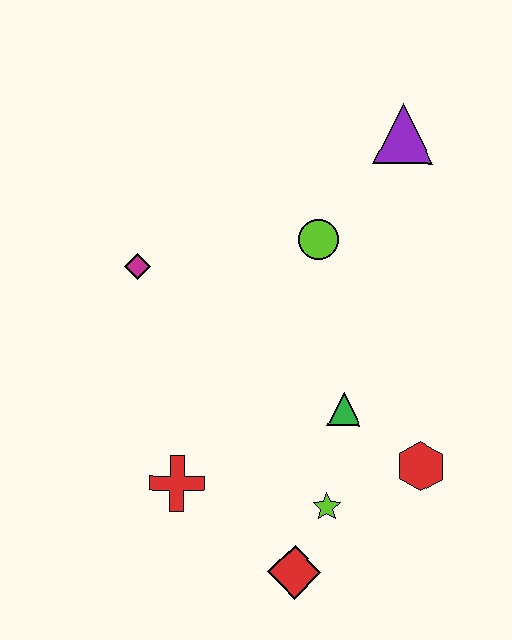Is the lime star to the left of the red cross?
No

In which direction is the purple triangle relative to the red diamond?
The purple triangle is above the red diamond.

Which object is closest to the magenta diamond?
The lime circle is closest to the magenta diamond.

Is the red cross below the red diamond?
No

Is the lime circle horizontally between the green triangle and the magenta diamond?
Yes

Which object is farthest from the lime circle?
The red diamond is farthest from the lime circle.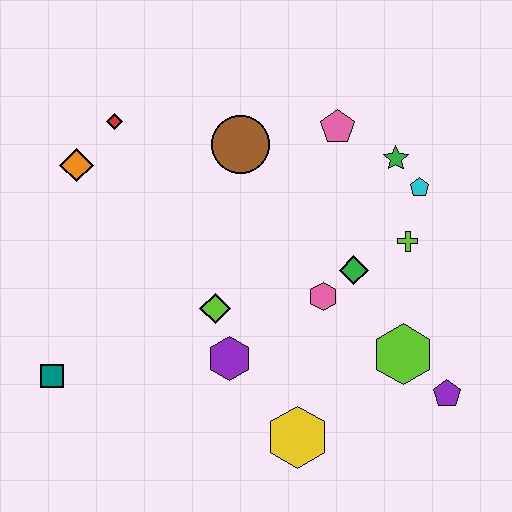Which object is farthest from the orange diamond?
The purple pentagon is farthest from the orange diamond.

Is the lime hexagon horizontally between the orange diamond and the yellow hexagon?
No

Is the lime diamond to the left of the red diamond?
No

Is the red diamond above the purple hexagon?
Yes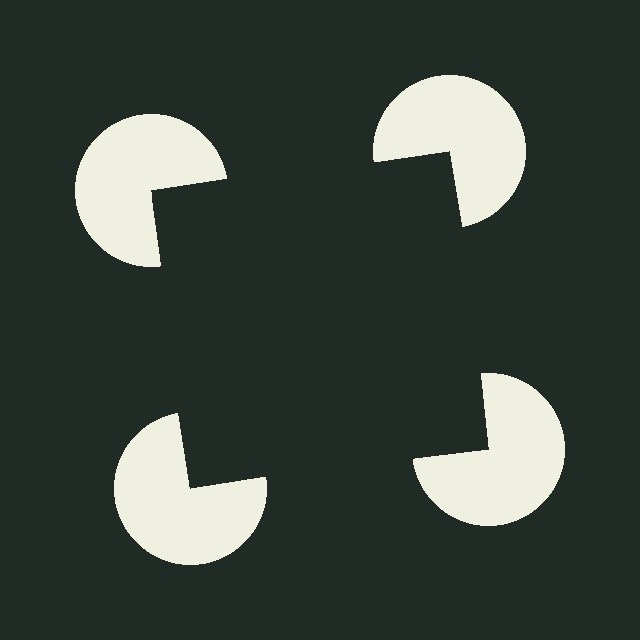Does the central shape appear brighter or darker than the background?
It typically appears slightly darker than the background, even though no actual brightness change is drawn.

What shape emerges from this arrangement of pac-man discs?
An illusory square — its edges are inferred from the aligned wedge cuts in the pac-man discs, not physically drawn.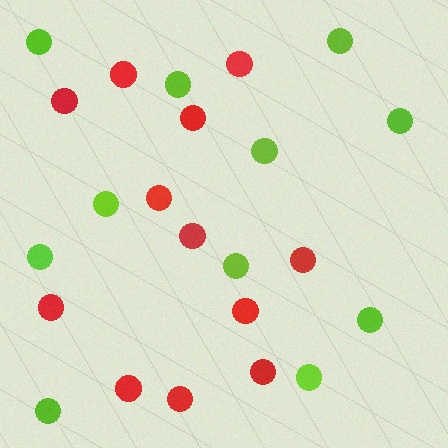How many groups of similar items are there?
There are 2 groups: one group of red circles (12) and one group of lime circles (11).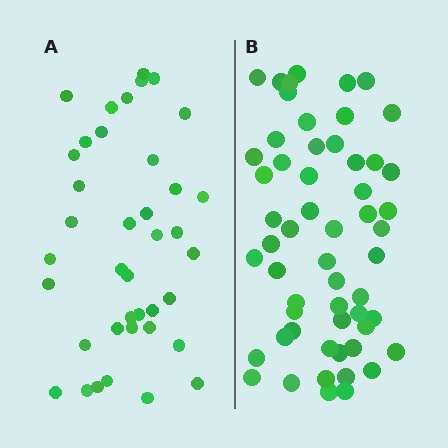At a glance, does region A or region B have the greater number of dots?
Region B (the right region) has more dots.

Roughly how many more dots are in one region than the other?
Region B has approximately 15 more dots than region A.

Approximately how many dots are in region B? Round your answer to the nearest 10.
About 60 dots. (The exact count is 56, which rounds to 60.)